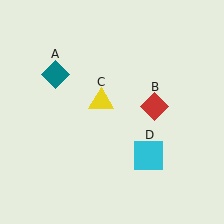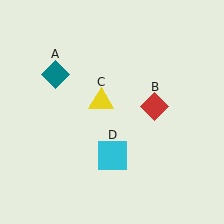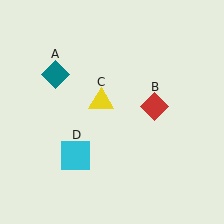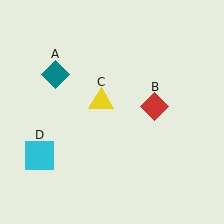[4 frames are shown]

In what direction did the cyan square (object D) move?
The cyan square (object D) moved left.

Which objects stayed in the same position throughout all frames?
Teal diamond (object A) and red diamond (object B) and yellow triangle (object C) remained stationary.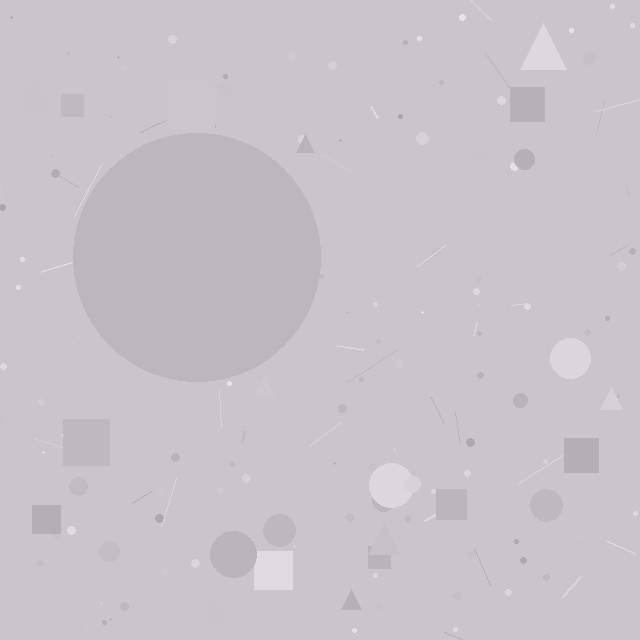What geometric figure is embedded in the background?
A circle is embedded in the background.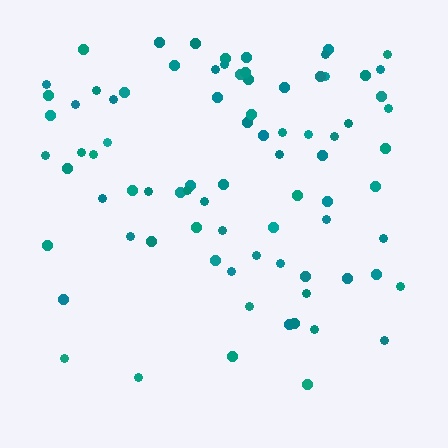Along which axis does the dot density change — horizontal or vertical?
Vertical.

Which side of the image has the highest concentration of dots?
The top.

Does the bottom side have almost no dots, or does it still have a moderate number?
Still a moderate number, just noticeably fewer than the top.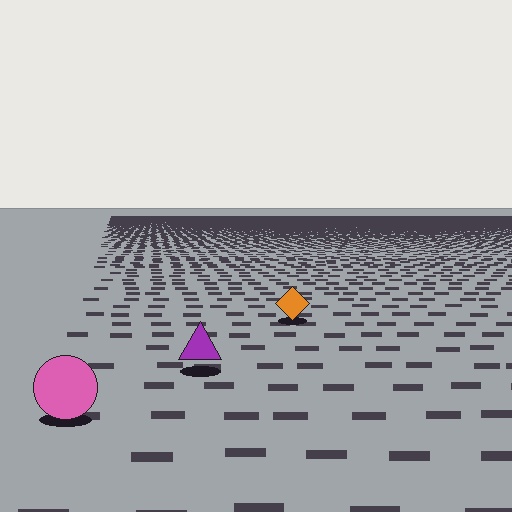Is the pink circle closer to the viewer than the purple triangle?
Yes. The pink circle is closer — you can tell from the texture gradient: the ground texture is coarser near it.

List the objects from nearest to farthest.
From nearest to farthest: the pink circle, the purple triangle, the orange diamond.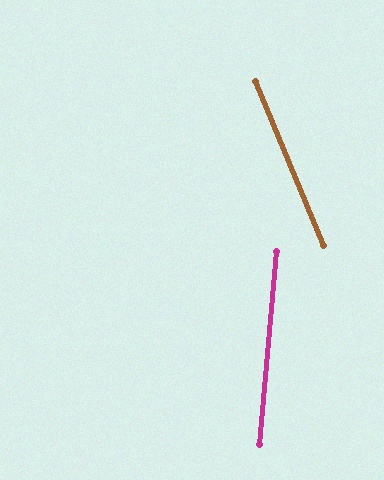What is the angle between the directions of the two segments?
Approximately 28 degrees.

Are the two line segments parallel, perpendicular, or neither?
Neither parallel nor perpendicular — they differ by about 28°.